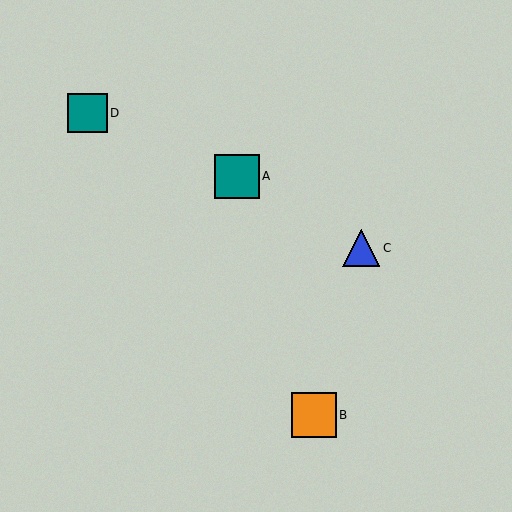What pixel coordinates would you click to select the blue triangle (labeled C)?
Click at (361, 248) to select the blue triangle C.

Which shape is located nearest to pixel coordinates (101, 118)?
The teal square (labeled D) at (87, 113) is nearest to that location.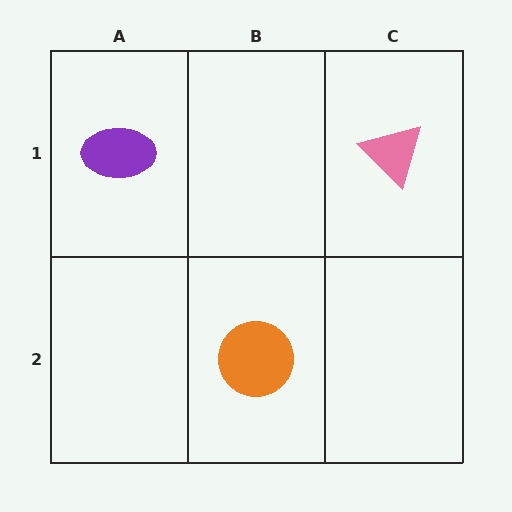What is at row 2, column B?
An orange circle.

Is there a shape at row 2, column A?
No, that cell is empty.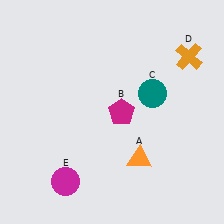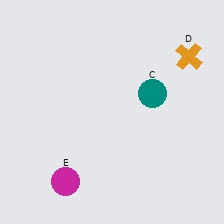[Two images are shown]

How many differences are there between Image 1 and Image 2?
There are 2 differences between the two images.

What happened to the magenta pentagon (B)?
The magenta pentagon (B) was removed in Image 2. It was in the bottom-right area of Image 1.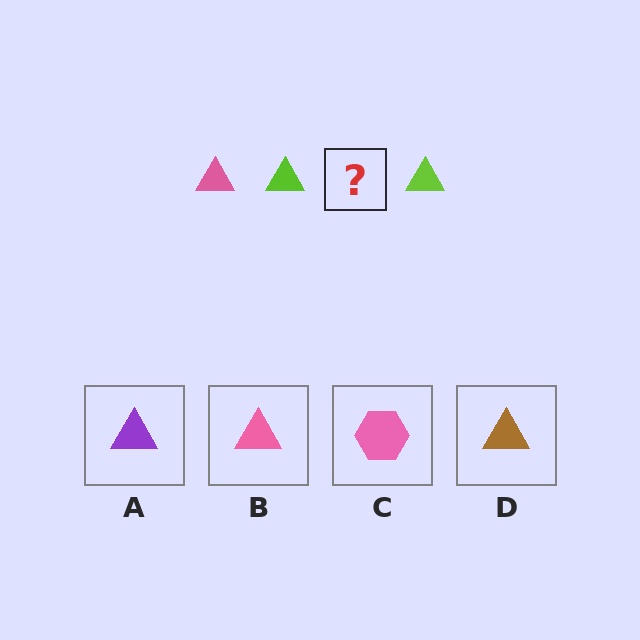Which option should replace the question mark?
Option B.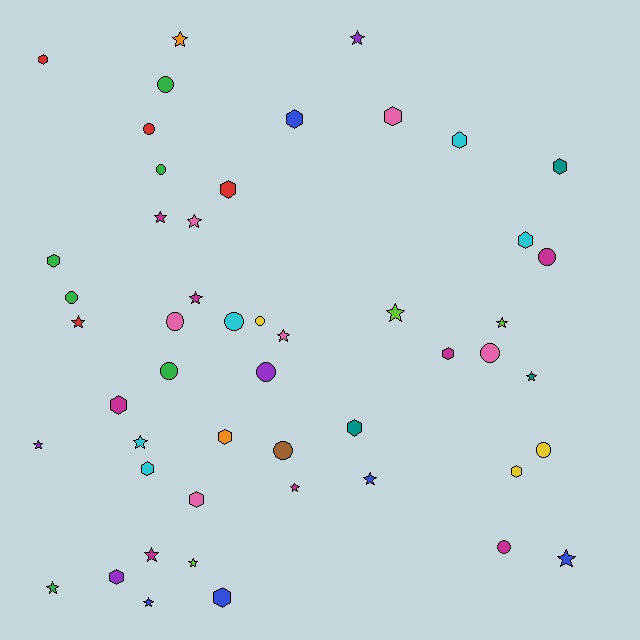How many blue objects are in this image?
There are 5 blue objects.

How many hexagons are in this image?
There are 17 hexagons.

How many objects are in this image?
There are 50 objects.